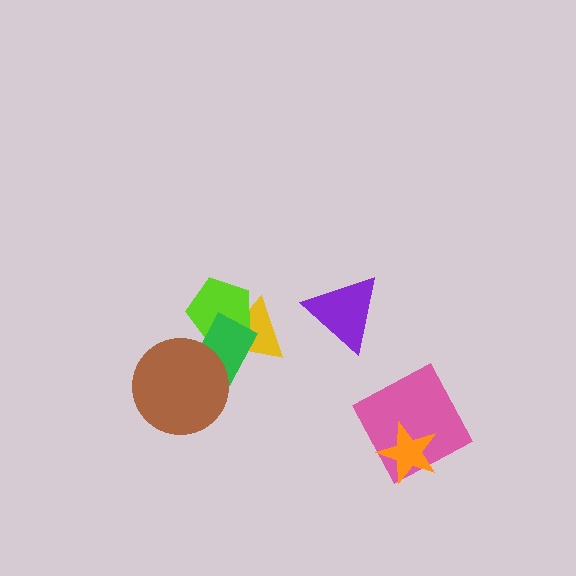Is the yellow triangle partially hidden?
Yes, it is partially covered by another shape.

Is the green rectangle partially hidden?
Yes, it is partially covered by another shape.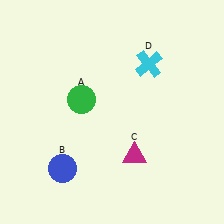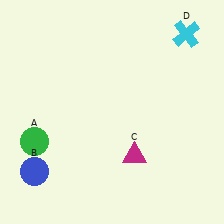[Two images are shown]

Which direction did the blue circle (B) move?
The blue circle (B) moved left.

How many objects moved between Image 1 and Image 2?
3 objects moved between the two images.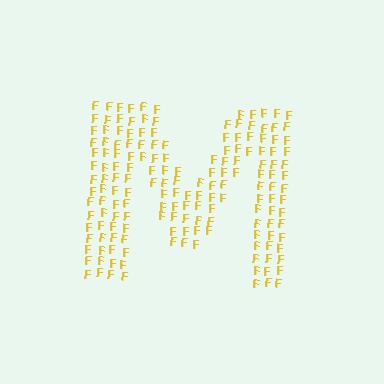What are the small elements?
The small elements are letter F's.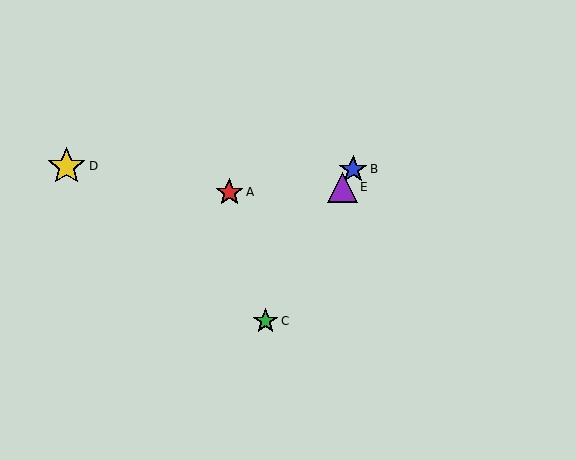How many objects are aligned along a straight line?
3 objects (B, C, E) are aligned along a straight line.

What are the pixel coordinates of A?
Object A is at (229, 192).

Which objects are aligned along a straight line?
Objects B, C, E are aligned along a straight line.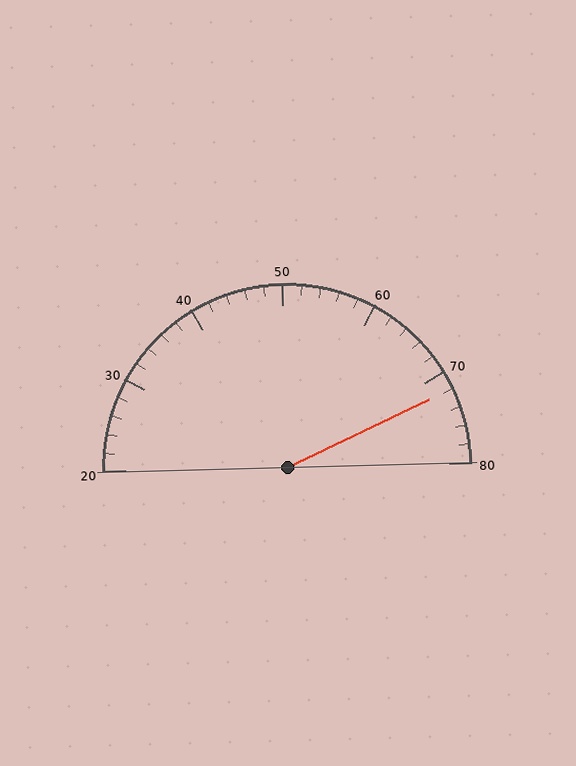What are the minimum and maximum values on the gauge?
The gauge ranges from 20 to 80.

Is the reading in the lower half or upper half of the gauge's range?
The reading is in the upper half of the range (20 to 80).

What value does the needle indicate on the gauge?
The needle indicates approximately 72.